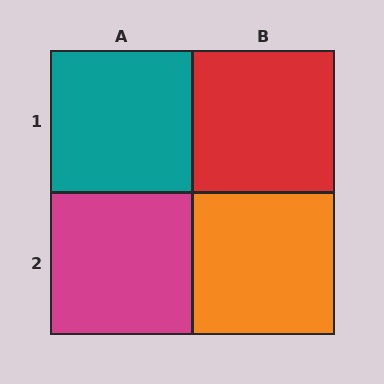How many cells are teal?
1 cell is teal.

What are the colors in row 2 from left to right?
Magenta, orange.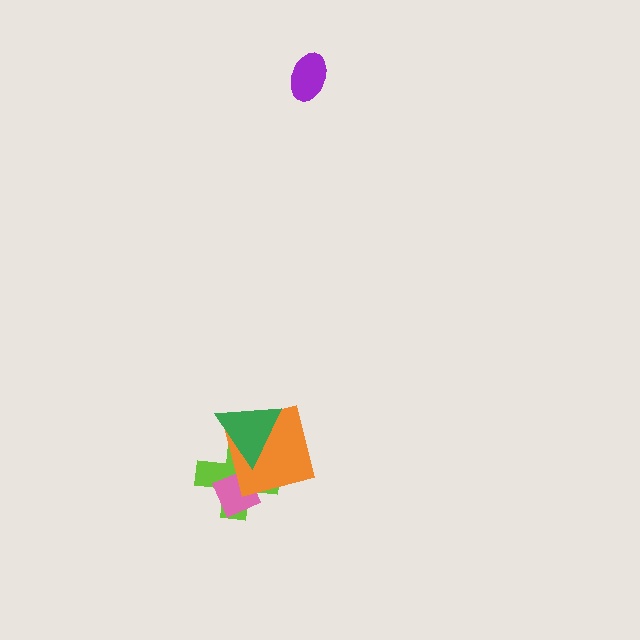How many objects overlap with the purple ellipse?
0 objects overlap with the purple ellipse.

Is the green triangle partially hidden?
No, no other shape covers it.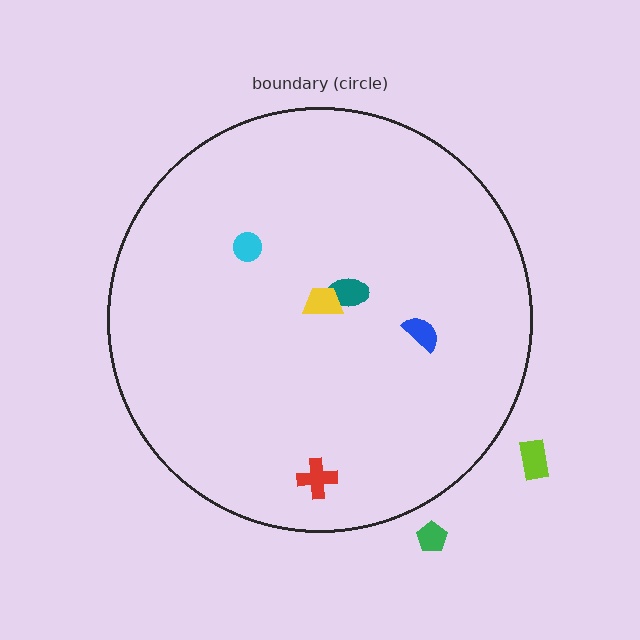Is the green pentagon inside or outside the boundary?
Outside.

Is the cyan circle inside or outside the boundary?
Inside.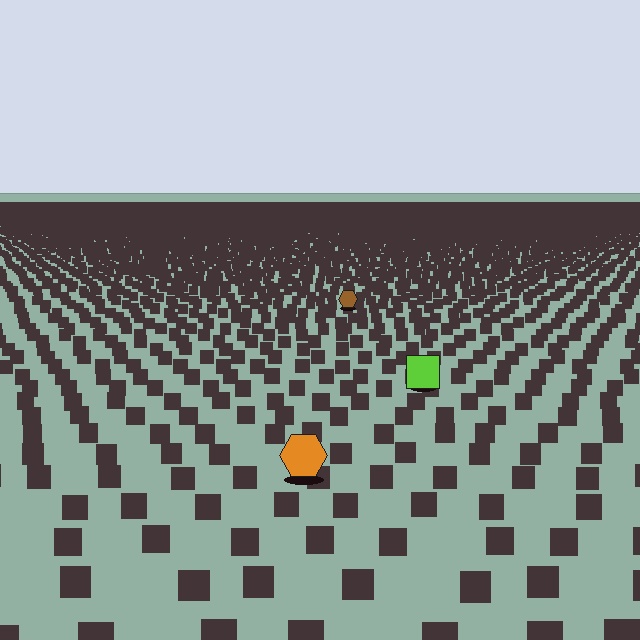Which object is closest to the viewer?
The orange hexagon is closest. The texture marks near it are larger and more spread out.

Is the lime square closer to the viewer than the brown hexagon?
Yes. The lime square is closer — you can tell from the texture gradient: the ground texture is coarser near it.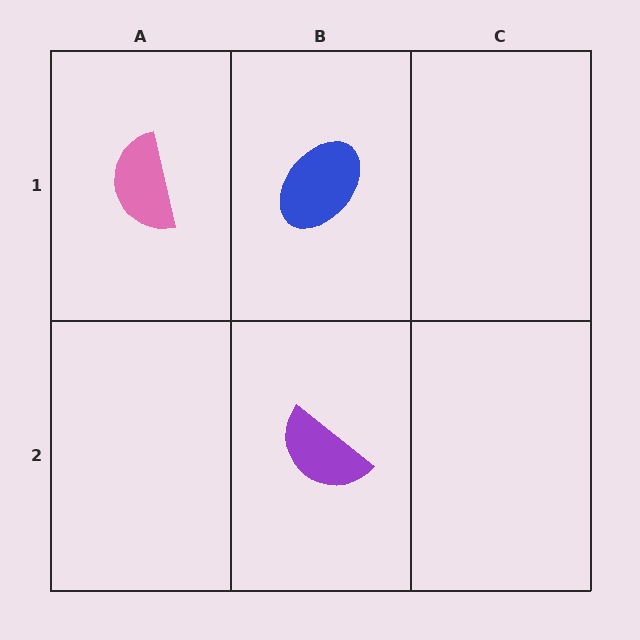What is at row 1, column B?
A blue ellipse.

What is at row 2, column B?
A purple semicircle.